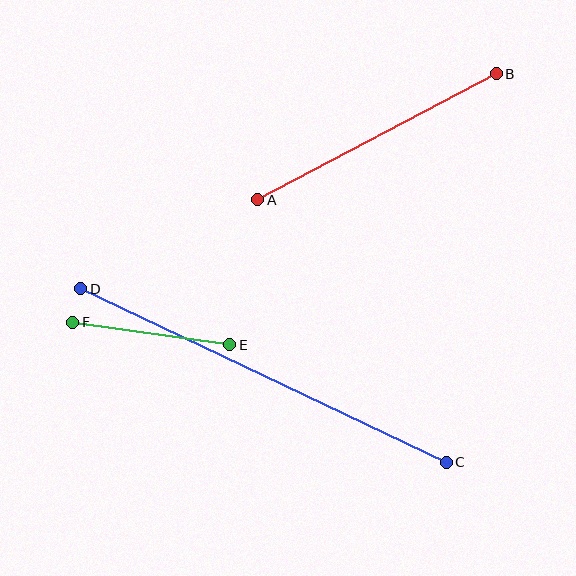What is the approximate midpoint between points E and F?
The midpoint is at approximately (151, 334) pixels.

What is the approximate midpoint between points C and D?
The midpoint is at approximately (264, 375) pixels.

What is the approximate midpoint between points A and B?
The midpoint is at approximately (377, 137) pixels.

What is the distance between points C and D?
The distance is approximately 404 pixels.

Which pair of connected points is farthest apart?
Points C and D are farthest apart.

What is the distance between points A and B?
The distance is approximately 270 pixels.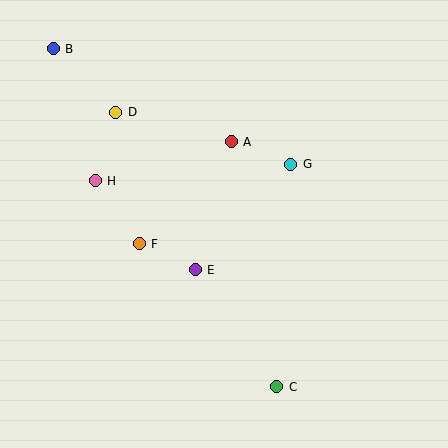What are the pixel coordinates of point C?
Point C is at (277, 387).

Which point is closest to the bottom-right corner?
Point C is closest to the bottom-right corner.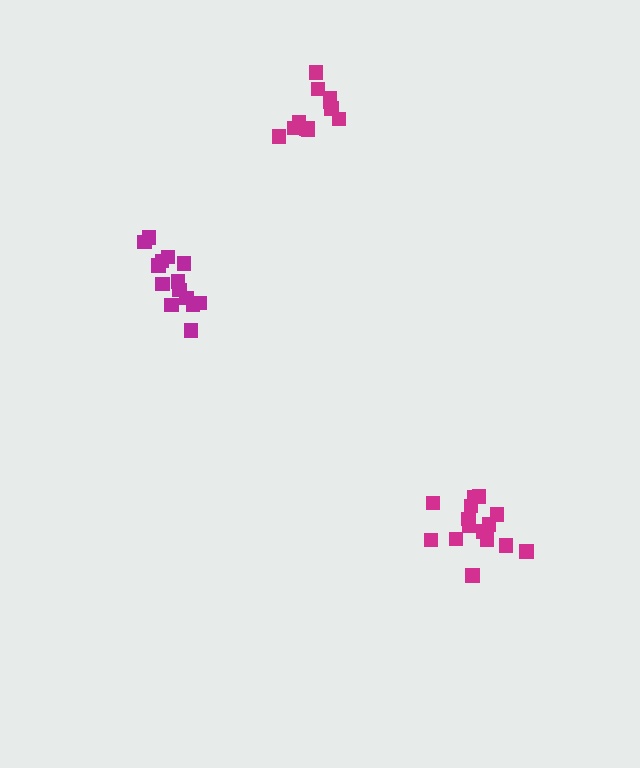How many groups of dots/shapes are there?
There are 3 groups.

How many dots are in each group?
Group 1: 12 dots, Group 2: 14 dots, Group 3: 15 dots (41 total).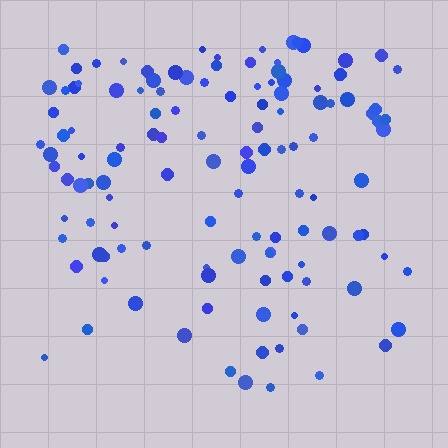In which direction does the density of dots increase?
From bottom to top, with the top side densest.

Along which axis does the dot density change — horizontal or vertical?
Vertical.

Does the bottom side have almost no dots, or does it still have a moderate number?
Still a moderate number, just noticeably fewer than the top.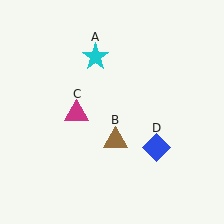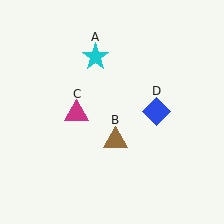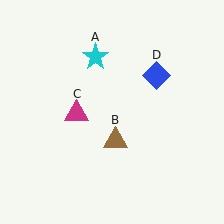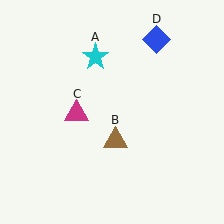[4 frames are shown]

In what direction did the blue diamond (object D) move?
The blue diamond (object D) moved up.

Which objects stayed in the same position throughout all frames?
Cyan star (object A) and brown triangle (object B) and magenta triangle (object C) remained stationary.